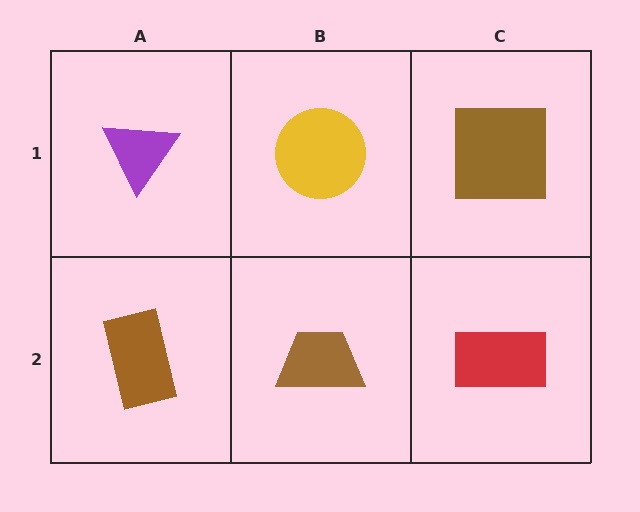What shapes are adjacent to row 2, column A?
A purple triangle (row 1, column A), a brown trapezoid (row 2, column B).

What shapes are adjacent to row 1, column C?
A red rectangle (row 2, column C), a yellow circle (row 1, column B).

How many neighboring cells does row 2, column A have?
2.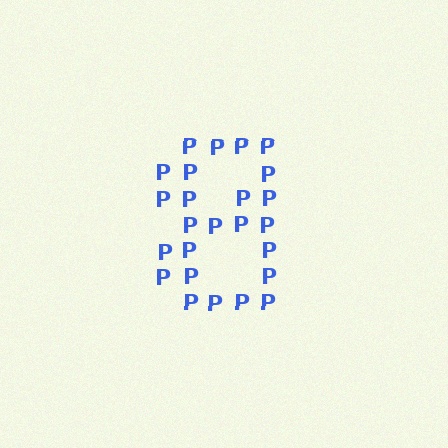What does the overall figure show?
The overall figure shows the digit 8.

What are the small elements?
The small elements are letter P's.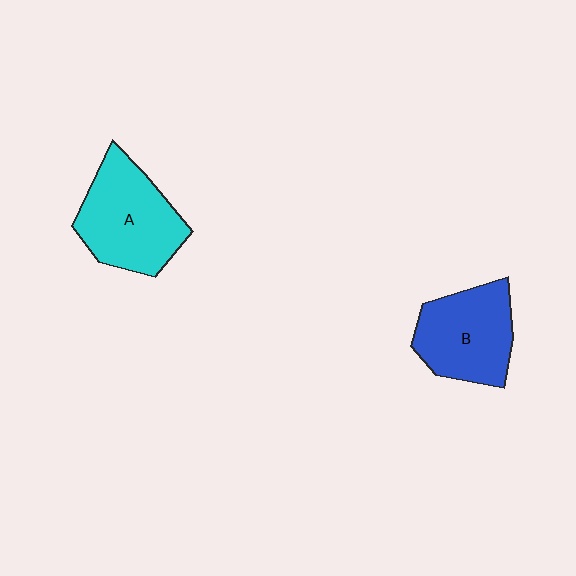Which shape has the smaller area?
Shape B (blue).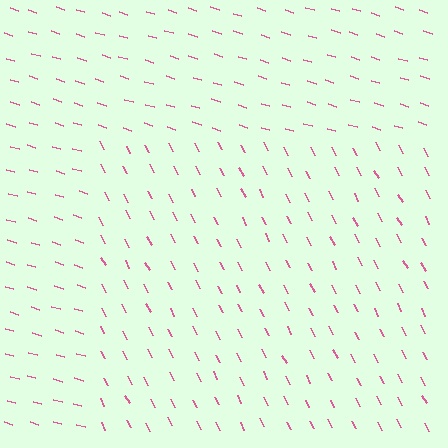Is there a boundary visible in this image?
Yes, there is a texture boundary formed by a change in line orientation.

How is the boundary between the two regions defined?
The boundary is defined purely by a change in line orientation (approximately 45 degrees difference). All lines are the same color and thickness.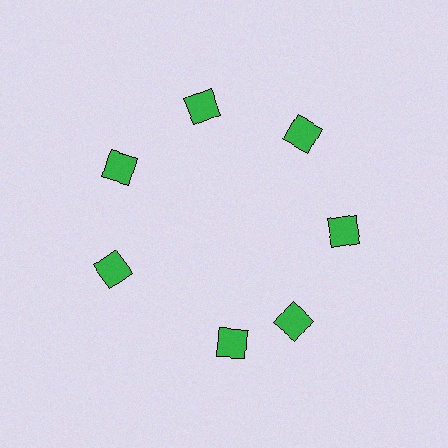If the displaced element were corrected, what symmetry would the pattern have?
It would have 7-fold rotational symmetry — the pattern would map onto itself every 51 degrees.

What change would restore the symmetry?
The symmetry would be restored by rotating it back into even spacing with its neighbors so that all 7 diamonds sit at equal angles and equal distance from the center.